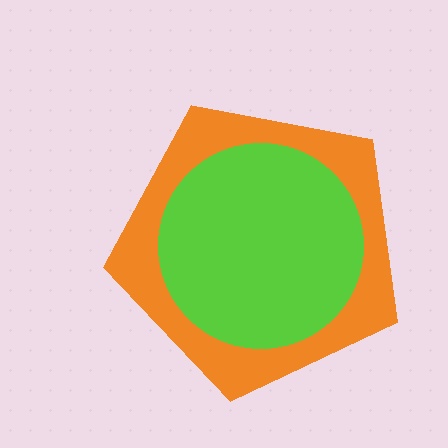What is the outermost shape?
The orange pentagon.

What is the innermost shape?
The lime circle.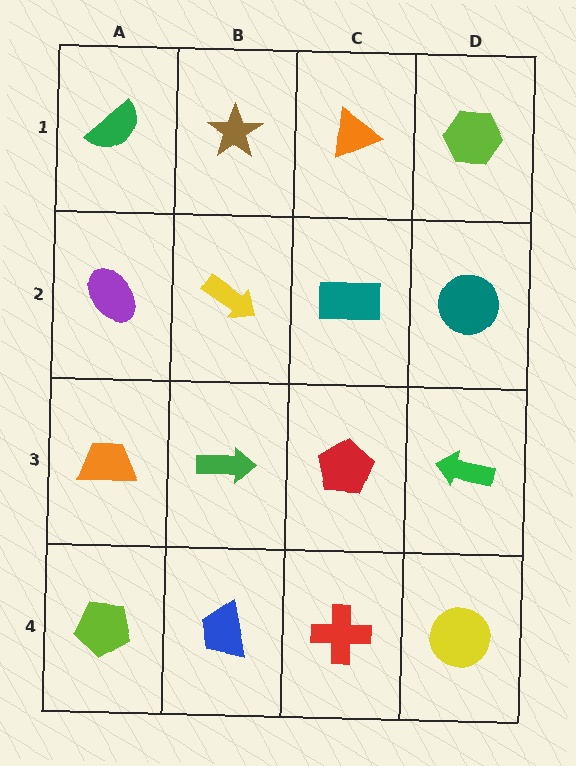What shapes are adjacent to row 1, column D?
A teal circle (row 2, column D), an orange triangle (row 1, column C).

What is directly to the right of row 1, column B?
An orange triangle.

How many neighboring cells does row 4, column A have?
2.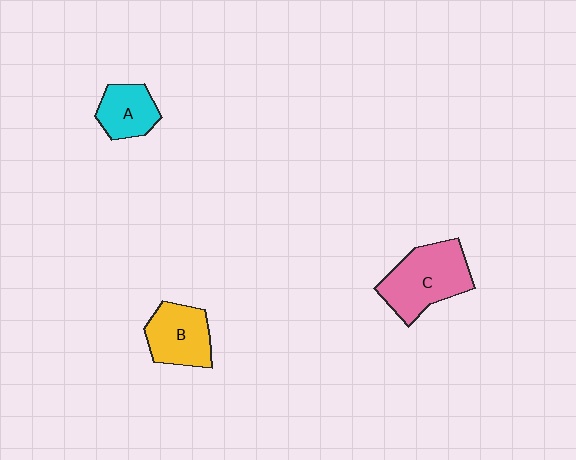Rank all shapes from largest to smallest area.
From largest to smallest: C (pink), B (yellow), A (cyan).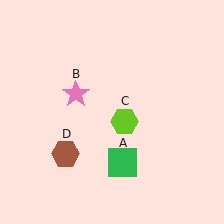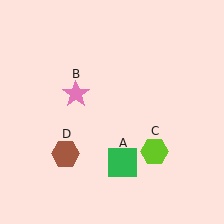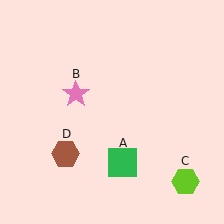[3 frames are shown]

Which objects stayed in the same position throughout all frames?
Green square (object A) and pink star (object B) and brown hexagon (object D) remained stationary.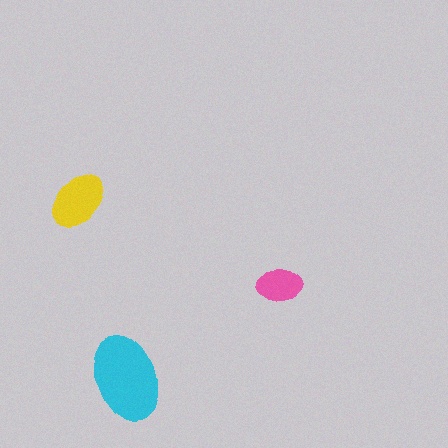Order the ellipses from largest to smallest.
the cyan one, the yellow one, the pink one.